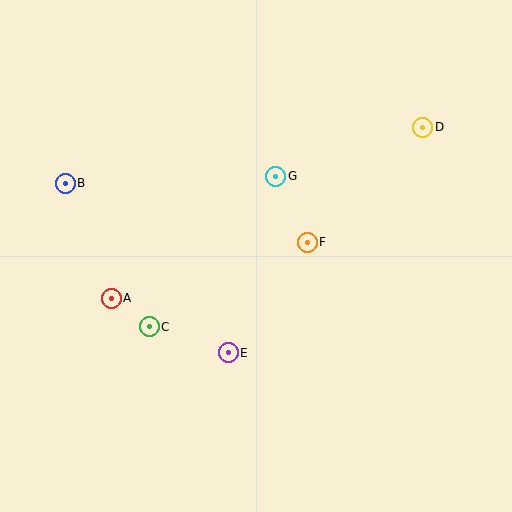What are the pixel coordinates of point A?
Point A is at (111, 298).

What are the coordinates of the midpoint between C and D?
The midpoint between C and D is at (286, 227).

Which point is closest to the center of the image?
Point F at (307, 242) is closest to the center.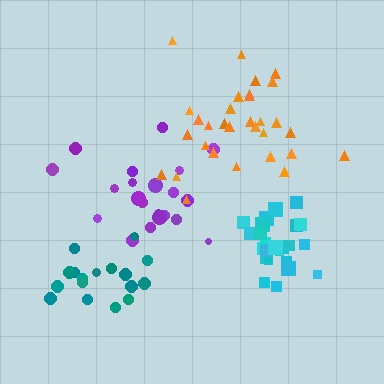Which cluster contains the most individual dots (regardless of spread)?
Orange (31).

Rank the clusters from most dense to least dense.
cyan, teal, orange, purple.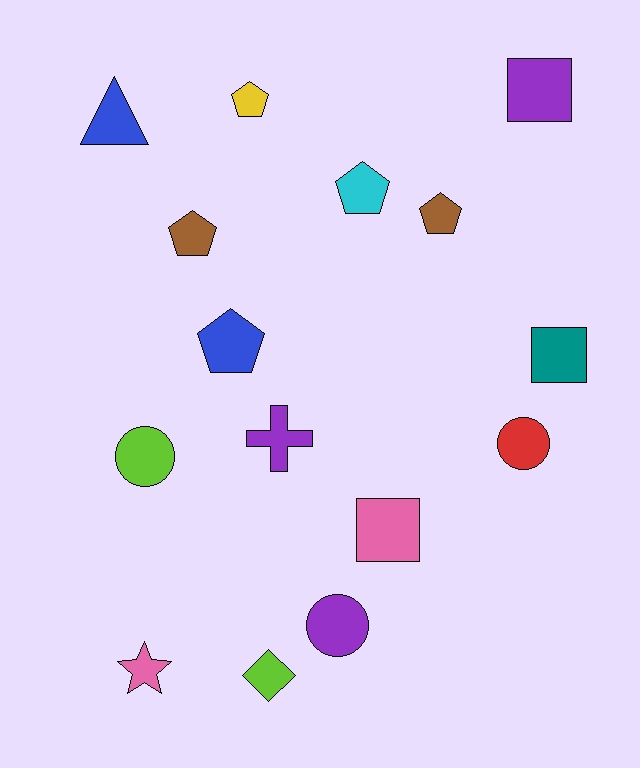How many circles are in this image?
There are 3 circles.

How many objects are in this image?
There are 15 objects.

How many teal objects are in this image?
There is 1 teal object.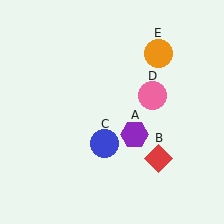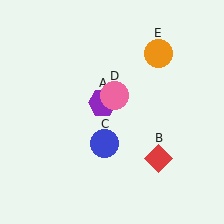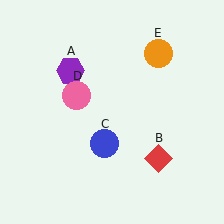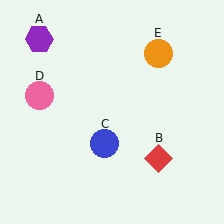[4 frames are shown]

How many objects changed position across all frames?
2 objects changed position: purple hexagon (object A), pink circle (object D).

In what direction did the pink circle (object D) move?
The pink circle (object D) moved left.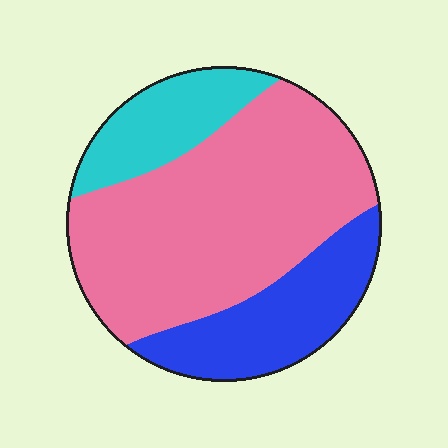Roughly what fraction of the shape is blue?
Blue takes up about one quarter (1/4) of the shape.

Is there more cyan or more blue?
Blue.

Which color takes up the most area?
Pink, at roughly 60%.